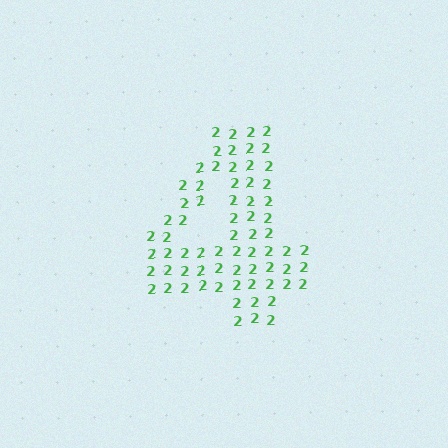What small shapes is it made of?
It is made of small digit 2's.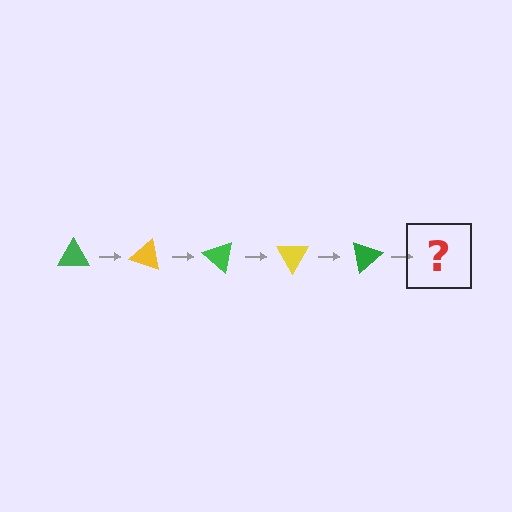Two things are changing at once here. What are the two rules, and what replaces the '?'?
The two rules are that it rotates 20 degrees each step and the color cycles through green and yellow. The '?' should be a yellow triangle, rotated 100 degrees from the start.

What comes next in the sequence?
The next element should be a yellow triangle, rotated 100 degrees from the start.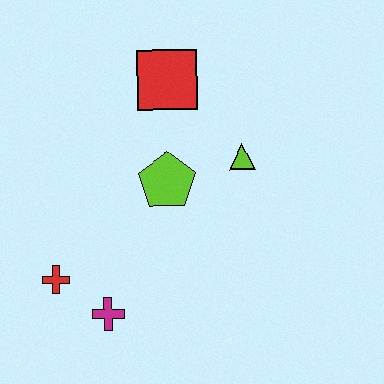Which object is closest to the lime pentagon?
The lime triangle is closest to the lime pentagon.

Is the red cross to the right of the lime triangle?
No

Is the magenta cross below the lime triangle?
Yes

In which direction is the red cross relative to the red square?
The red cross is below the red square.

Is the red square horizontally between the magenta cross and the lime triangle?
Yes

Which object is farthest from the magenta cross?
The red square is farthest from the magenta cross.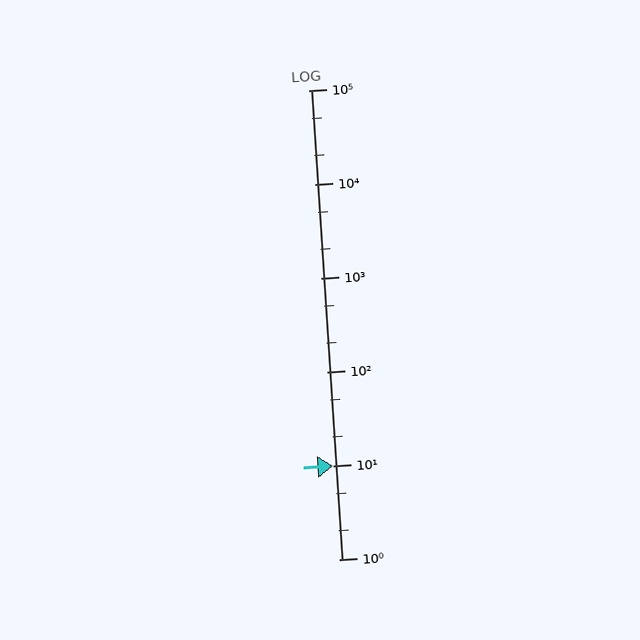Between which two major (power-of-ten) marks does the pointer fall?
The pointer is between 10 and 100.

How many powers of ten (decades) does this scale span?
The scale spans 5 decades, from 1 to 100000.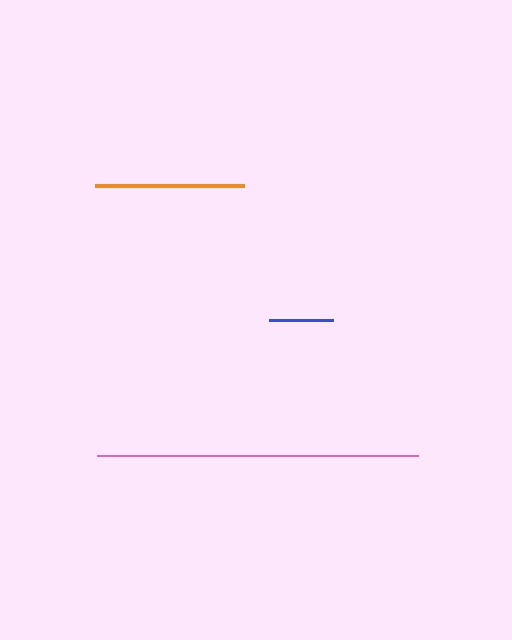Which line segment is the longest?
The pink line is the longest at approximately 321 pixels.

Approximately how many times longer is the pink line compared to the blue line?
The pink line is approximately 5.0 times the length of the blue line.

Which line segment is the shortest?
The blue line is the shortest at approximately 64 pixels.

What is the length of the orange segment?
The orange segment is approximately 149 pixels long.